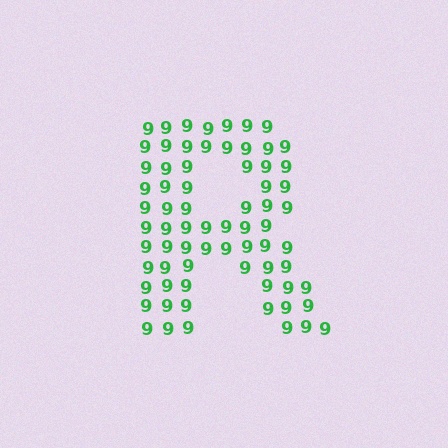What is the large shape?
The large shape is the letter R.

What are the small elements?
The small elements are digit 9's.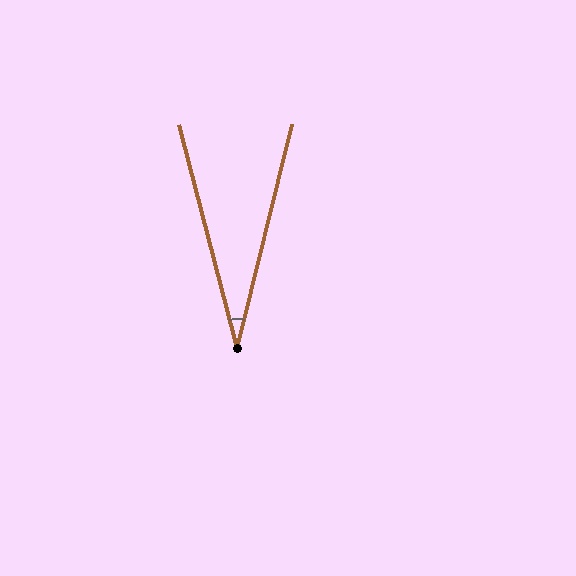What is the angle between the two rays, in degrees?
Approximately 28 degrees.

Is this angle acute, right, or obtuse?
It is acute.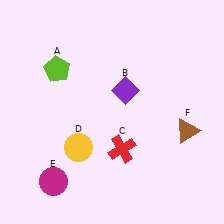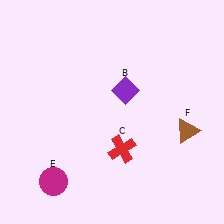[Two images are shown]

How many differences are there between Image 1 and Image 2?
There are 2 differences between the two images.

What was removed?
The yellow circle (D), the lime pentagon (A) were removed in Image 2.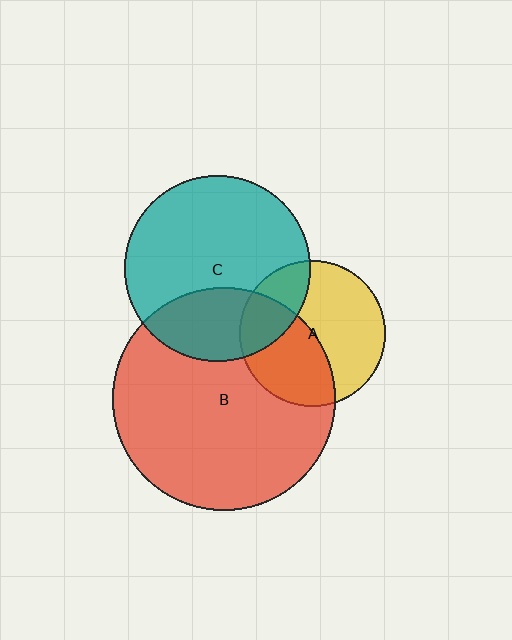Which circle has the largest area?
Circle B (red).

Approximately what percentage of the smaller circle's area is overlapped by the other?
Approximately 25%.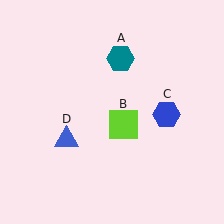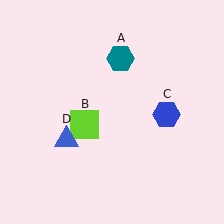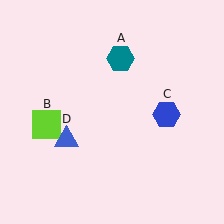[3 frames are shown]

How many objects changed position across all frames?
1 object changed position: lime square (object B).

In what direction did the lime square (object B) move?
The lime square (object B) moved left.